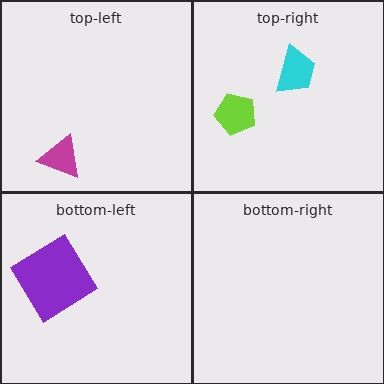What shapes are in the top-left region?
The magenta triangle.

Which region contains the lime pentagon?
The top-right region.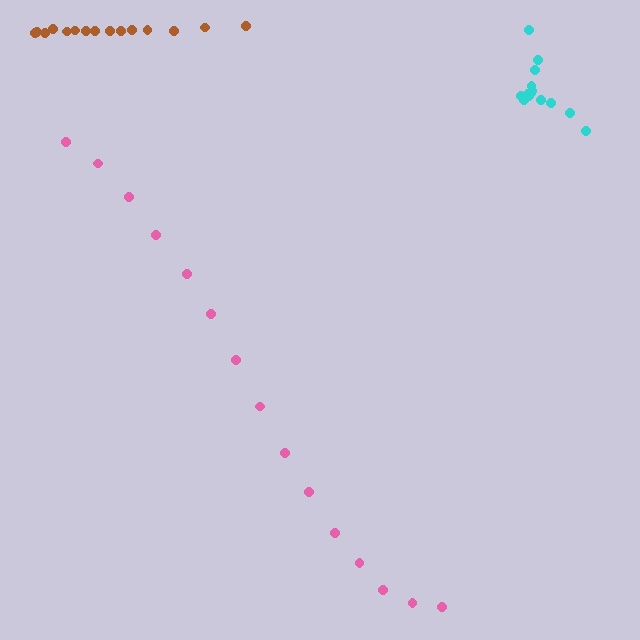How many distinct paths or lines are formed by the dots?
There are 3 distinct paths.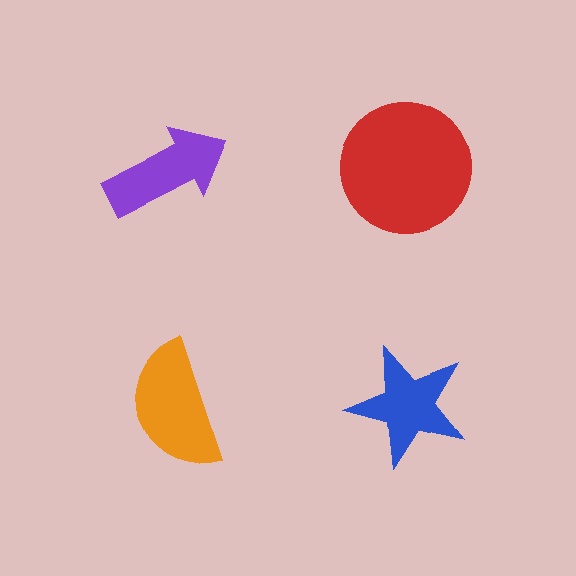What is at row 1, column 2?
A red circle.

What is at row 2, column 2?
A blue star.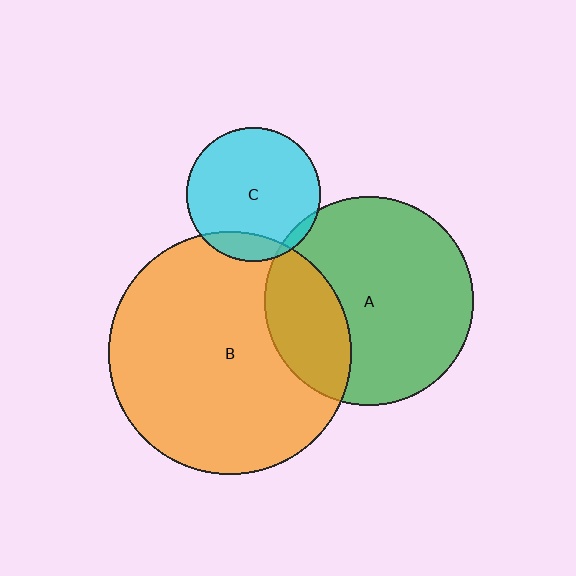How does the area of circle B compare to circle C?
Approximately 3.2 times.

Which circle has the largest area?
Circle B (orange).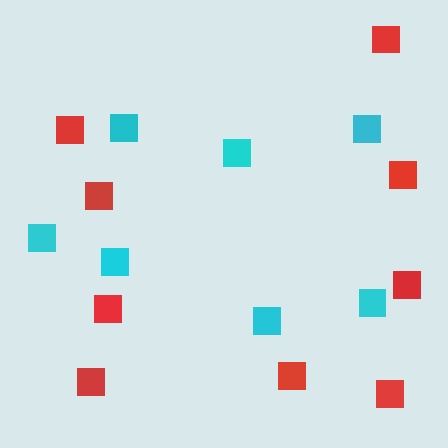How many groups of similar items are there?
There are 2 groups: one group of red squares (9) and one group of cyan squares (7).